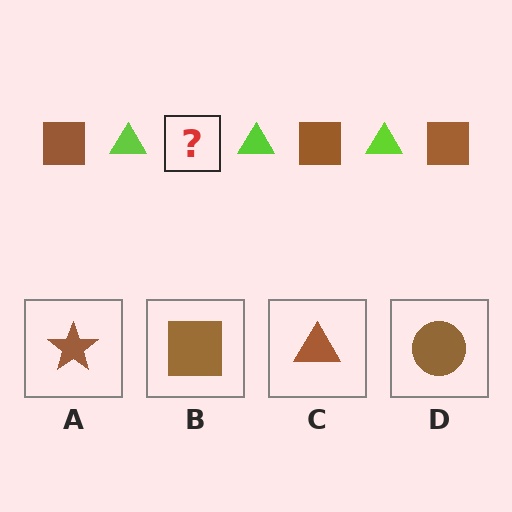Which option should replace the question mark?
Option B.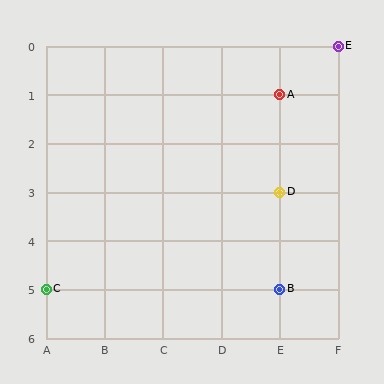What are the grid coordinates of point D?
Point D is at grid coordinates (E, 3).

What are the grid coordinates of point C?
Point C is at grid coordinates (A, 5).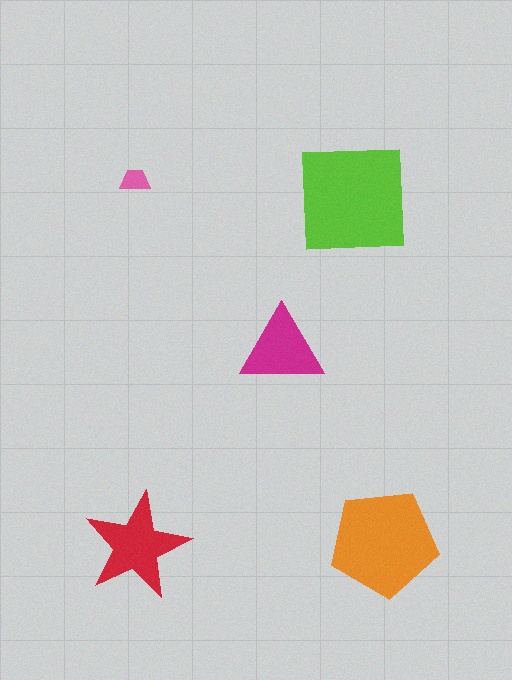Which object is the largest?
The lime square.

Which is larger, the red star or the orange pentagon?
The orange pentagon.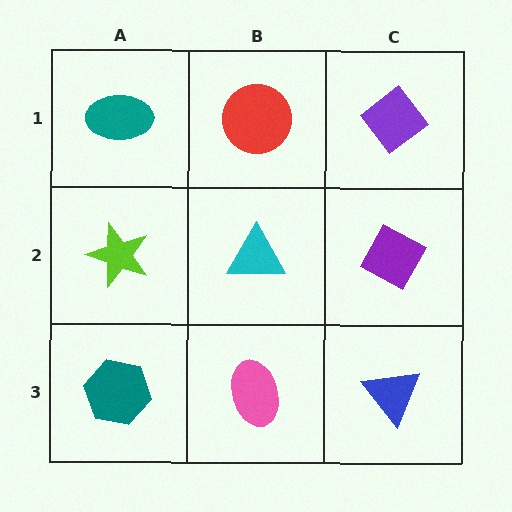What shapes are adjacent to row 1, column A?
A lime star (row 2, column A), a red circle (row 1, column B).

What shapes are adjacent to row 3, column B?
A cyan triangle (row 2, column B), a teal hexagon (row 3, column A), a blue triangle (row 3, column C).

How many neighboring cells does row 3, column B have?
3.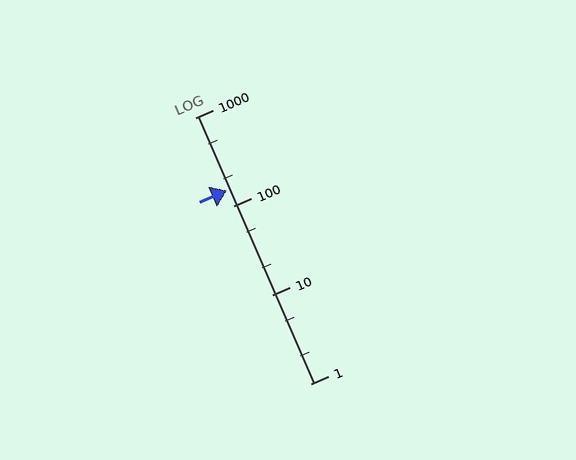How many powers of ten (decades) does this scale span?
The scale spans 3 decades, from 1 to 1000.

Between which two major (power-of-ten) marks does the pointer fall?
The pointer is between 100 and 1000.